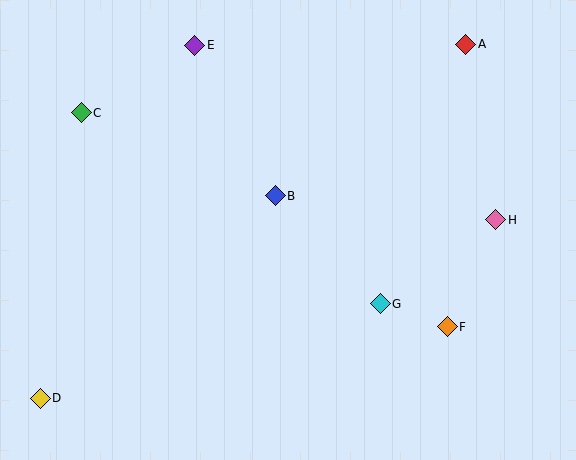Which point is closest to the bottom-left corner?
Point D is closest to the bottom-left corner.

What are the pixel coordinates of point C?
Point C is at (81, 113).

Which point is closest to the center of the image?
Point B at (275, 196) is closest to the center.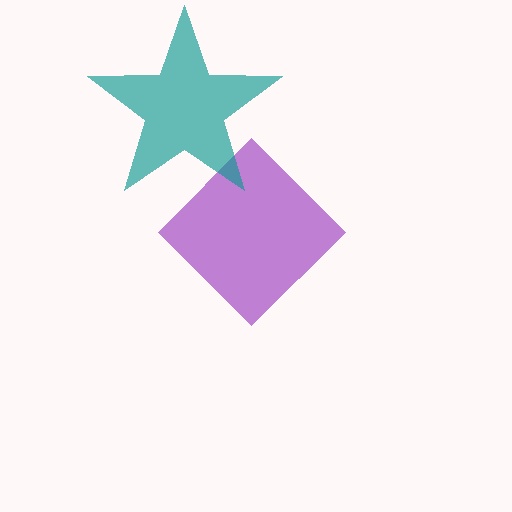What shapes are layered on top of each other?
The layered shapes are: a purple diamond, a teal star.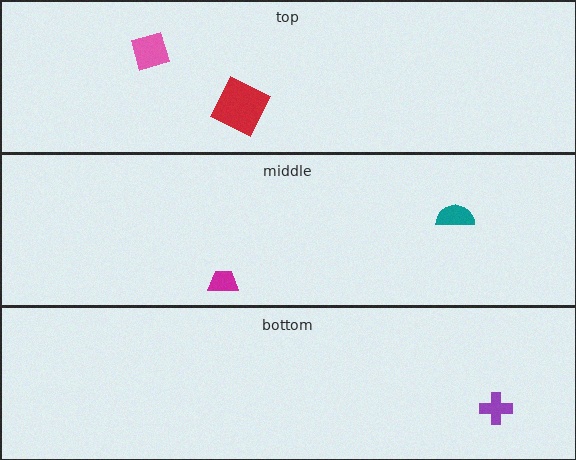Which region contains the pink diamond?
The top region.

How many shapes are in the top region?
2.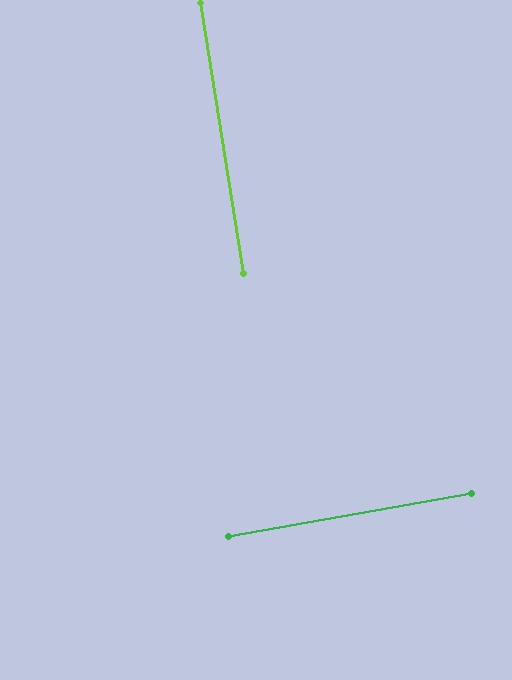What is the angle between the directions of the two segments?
Approximately 89 degrees.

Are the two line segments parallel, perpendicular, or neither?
Perpendicular — they meet at approximately 89°.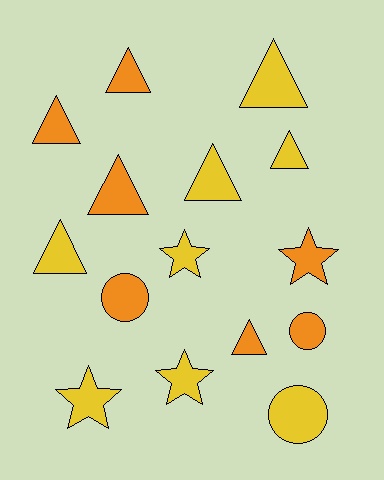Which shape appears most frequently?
Triangle, with 8 objects.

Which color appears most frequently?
Yellow, with 8 objects.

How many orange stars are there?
There is 1 orange star.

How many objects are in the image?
There are 15 objects.